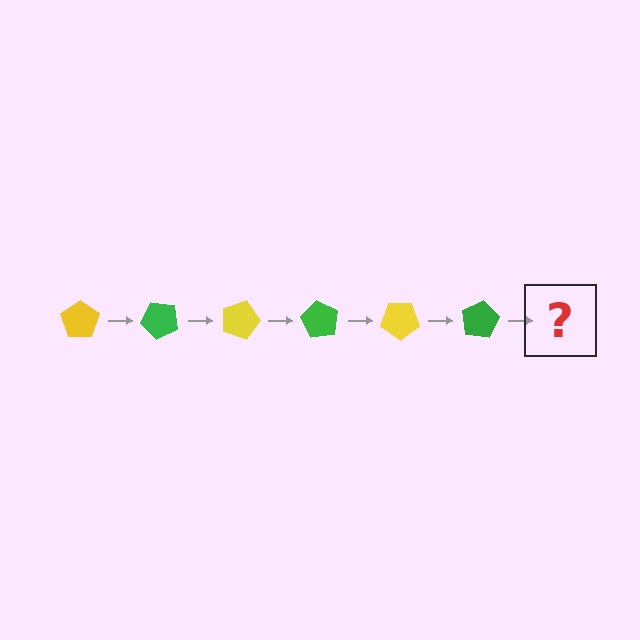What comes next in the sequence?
The next element should be a yellow pentagon, rotated 270 degrees from the start.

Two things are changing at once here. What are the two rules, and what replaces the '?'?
The two rules are that it rotates 45 degrees each step and the color cycles through yellow and green. The '?' should be a yellow pentagon, rotated 270 degrees from the start.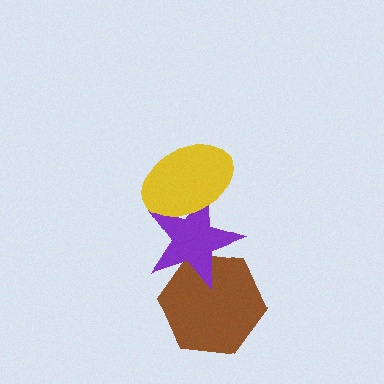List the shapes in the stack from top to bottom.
From top to bottom: the yellow ellipse, the purple star, the brown hexagon.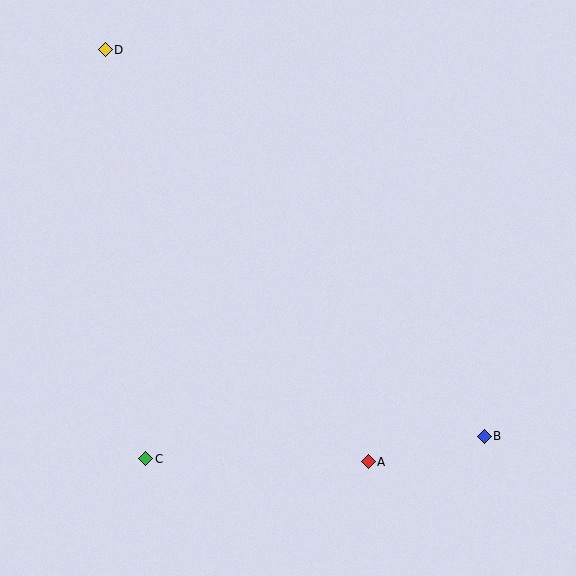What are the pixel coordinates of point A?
Point A is at (368, 462).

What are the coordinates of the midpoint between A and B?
The midpoint between A and B is at (426, 449).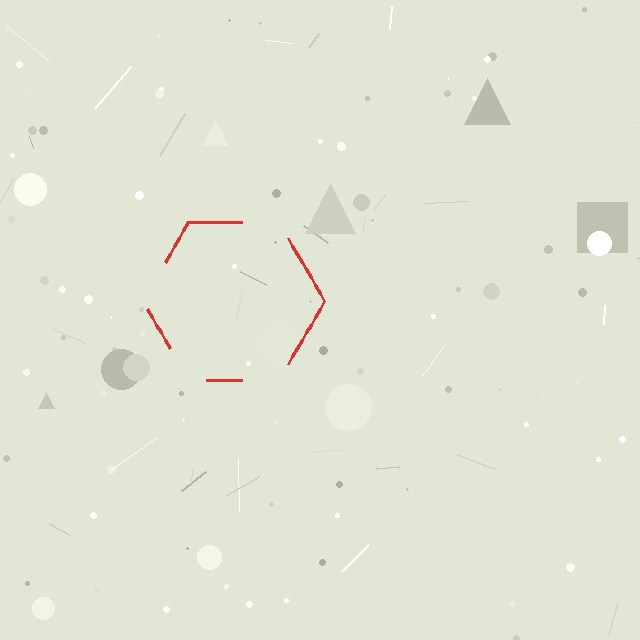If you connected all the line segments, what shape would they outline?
They would outline a hexagon.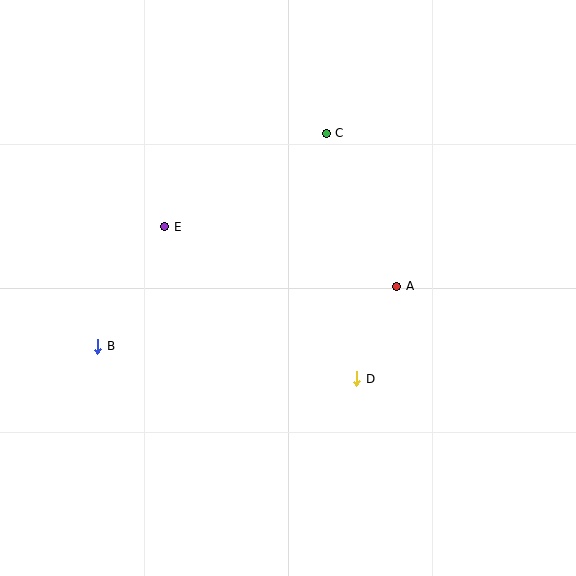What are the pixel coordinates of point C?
Point C is at (326, 133).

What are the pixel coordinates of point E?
Point E is at (165, 227).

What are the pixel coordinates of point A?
Point A is at (397, 286).